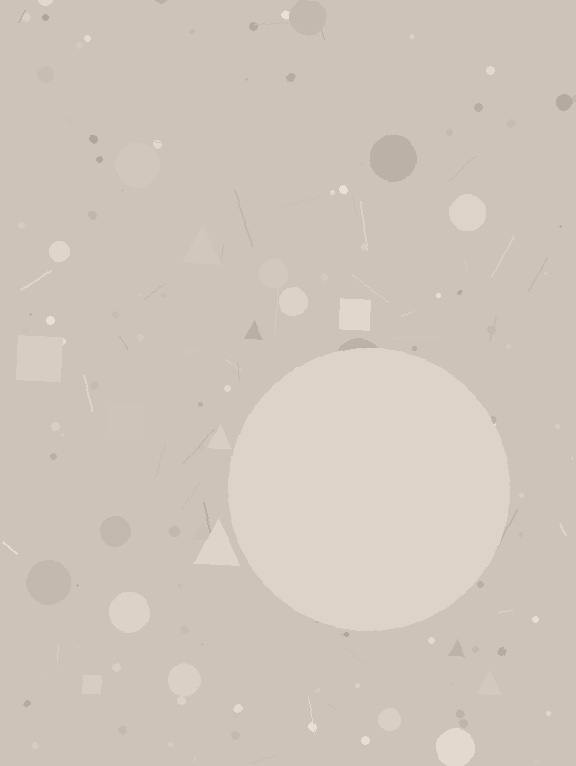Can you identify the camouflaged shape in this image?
The camouflaged shape is a circle.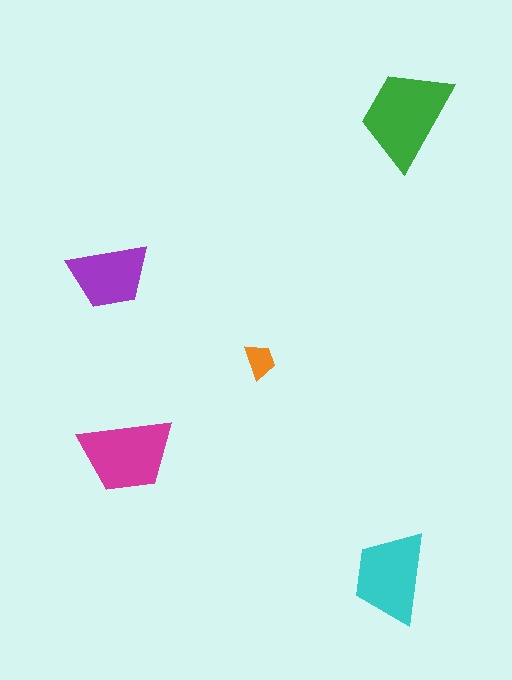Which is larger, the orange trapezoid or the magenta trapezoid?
The magenta one.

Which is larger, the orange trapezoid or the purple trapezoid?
The purple one.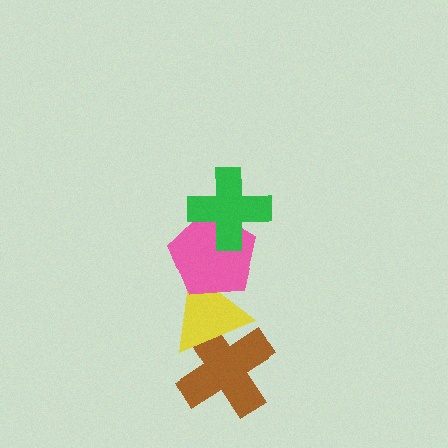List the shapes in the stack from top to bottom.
From top to bottom: the green cross, the pink pentagon, the yellow triangle, the brown cross.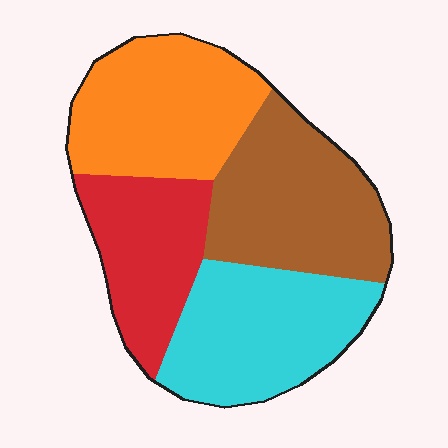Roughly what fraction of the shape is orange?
Orange takes up about one quarter (1/4) of the shape.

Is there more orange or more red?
Orange.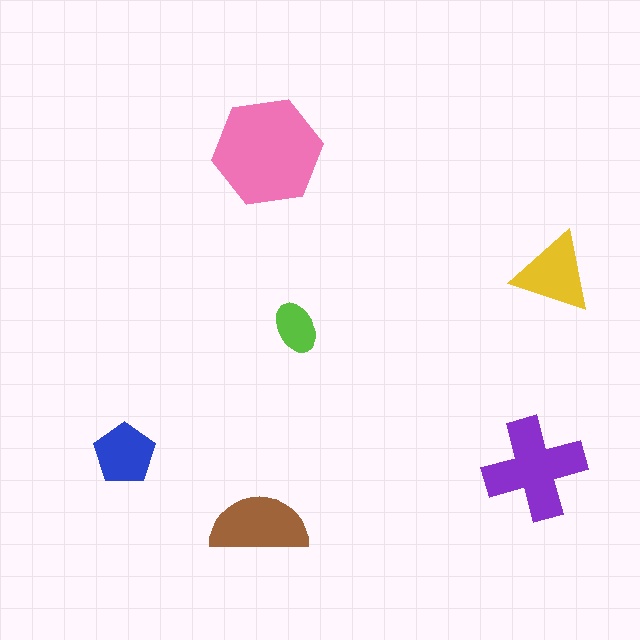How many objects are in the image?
There are 6 objects in the image.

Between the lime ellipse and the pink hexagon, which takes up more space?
The pink hexagon.